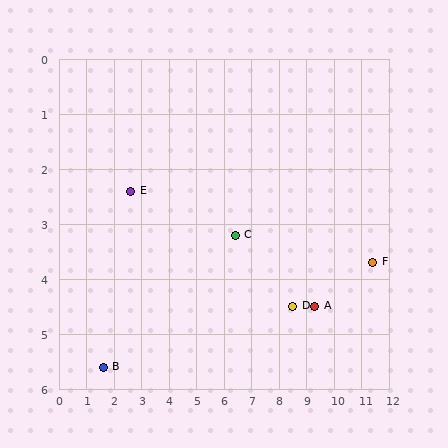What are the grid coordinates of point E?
Point E is at approximately (2.6, 2.4).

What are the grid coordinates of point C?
Point C is at approximately (6.4, 3.2).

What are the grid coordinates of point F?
Point F is at approximately (11.4, 3.7).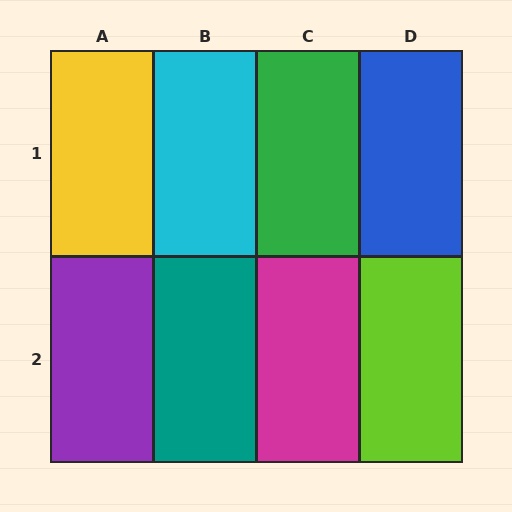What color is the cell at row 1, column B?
Cyan.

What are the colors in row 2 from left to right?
Purple, teal, magenta, lime.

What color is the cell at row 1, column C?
Green.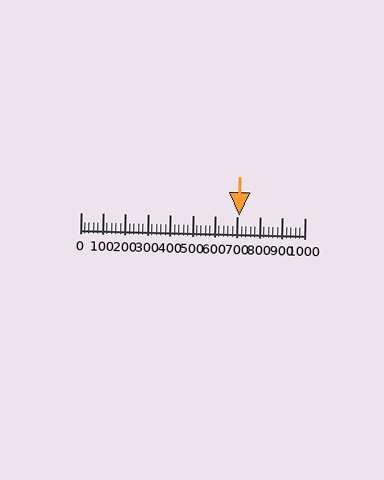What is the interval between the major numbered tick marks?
The major tick marks are spaced 100 units apart.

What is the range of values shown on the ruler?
The ruler shows values from 0 to 1000.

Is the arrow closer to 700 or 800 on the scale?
The arrow is closer to 700.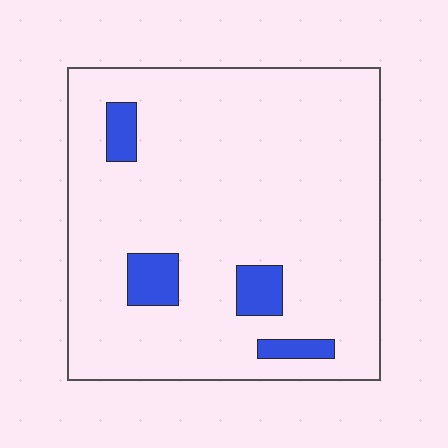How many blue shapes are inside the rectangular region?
4.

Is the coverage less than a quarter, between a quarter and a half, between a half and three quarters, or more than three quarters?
Less than a quarter.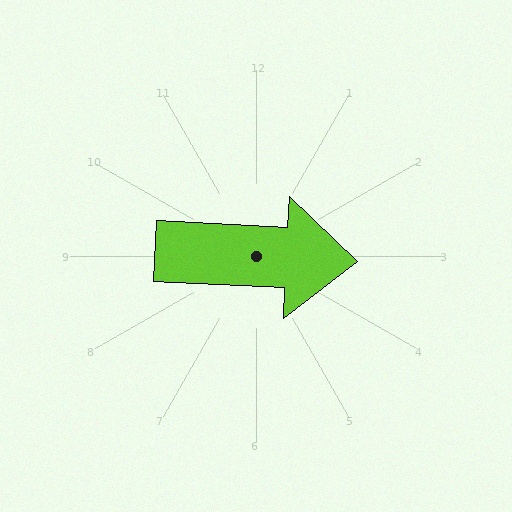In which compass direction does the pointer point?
East.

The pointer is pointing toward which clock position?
Roughly 3 o'clock.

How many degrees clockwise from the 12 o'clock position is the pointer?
Approximately 93 degrees.